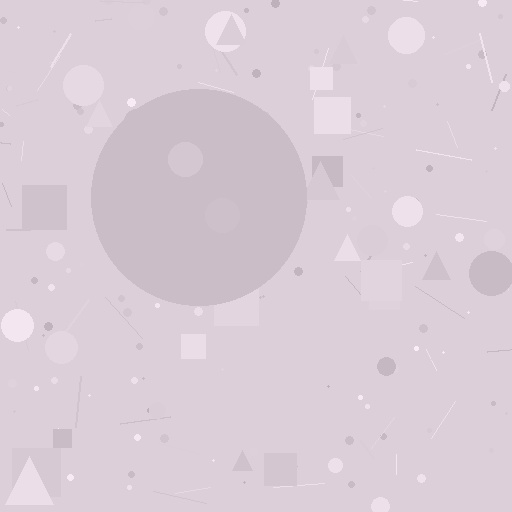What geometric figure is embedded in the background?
A circle is embedded in the background.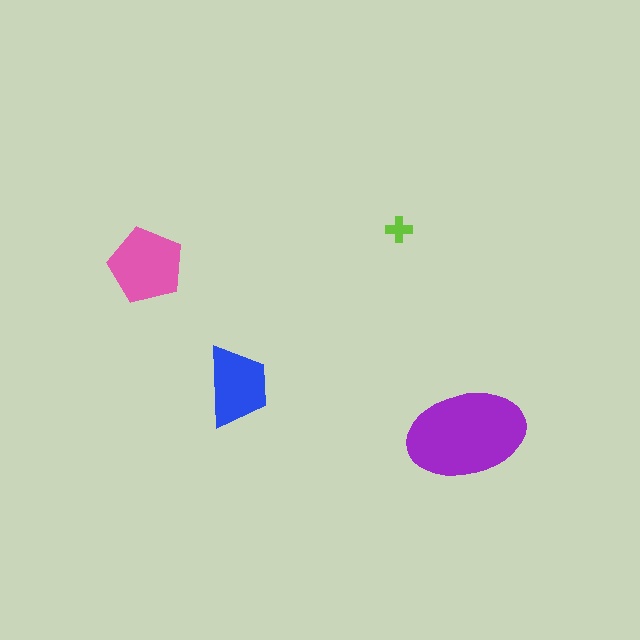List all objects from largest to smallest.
The purple ellipse, the pink pentagon, the blue trapezoid, the lime cross.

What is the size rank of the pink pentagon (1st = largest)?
2nd.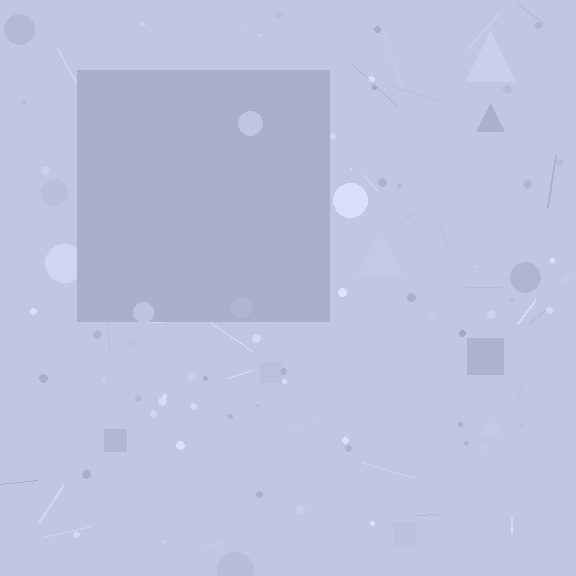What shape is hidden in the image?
A square is hidden in the image.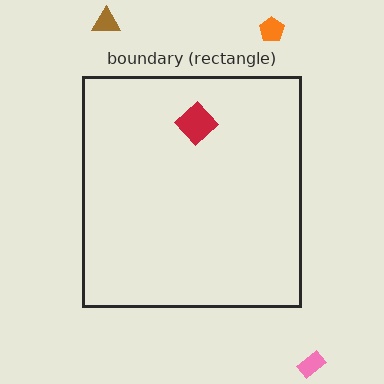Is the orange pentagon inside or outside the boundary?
Outside.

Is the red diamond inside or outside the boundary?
Inside.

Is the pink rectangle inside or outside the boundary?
Outside.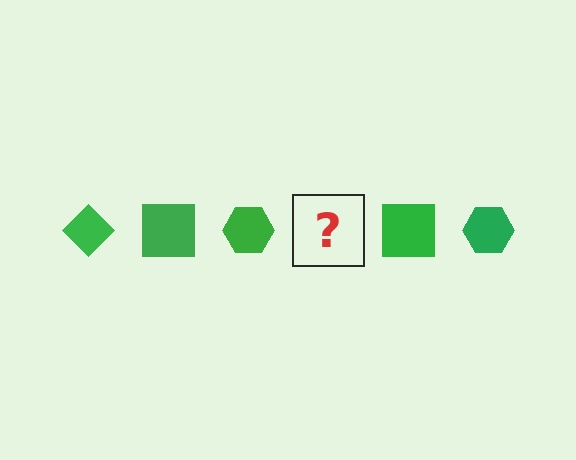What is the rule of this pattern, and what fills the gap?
The rule is that the pattern cycles through diamond, square, hexagon shapes in green. The gap should be filled with a green diamond.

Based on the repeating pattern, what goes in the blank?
The blank should be a green diamond.